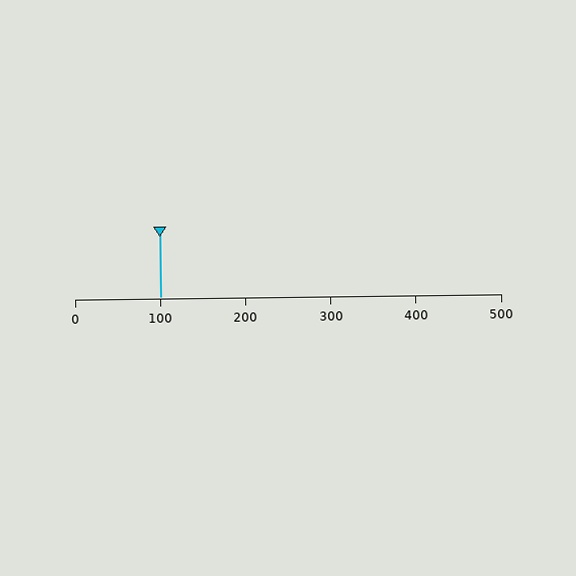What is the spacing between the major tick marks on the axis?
The major ticks are spaced 100 apart.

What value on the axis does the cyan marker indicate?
The marker indicates approximately 100.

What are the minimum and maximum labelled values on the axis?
The axis runs from 0 to 500.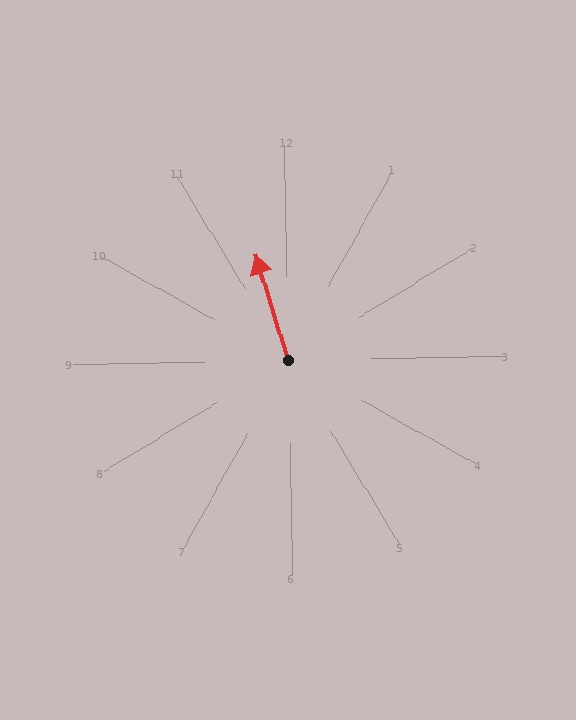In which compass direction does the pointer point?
North.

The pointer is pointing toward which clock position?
Roughly 11 o'clock.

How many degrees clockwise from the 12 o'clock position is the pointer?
Approximately 344 degrees.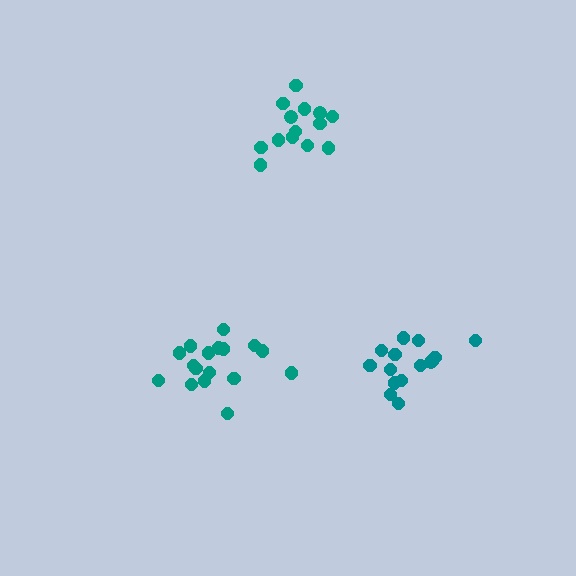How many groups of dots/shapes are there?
There are 3 groups.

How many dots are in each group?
Group 1: 17 dots, Group 2: 16 dots, Group 3: 14 dots (47 total).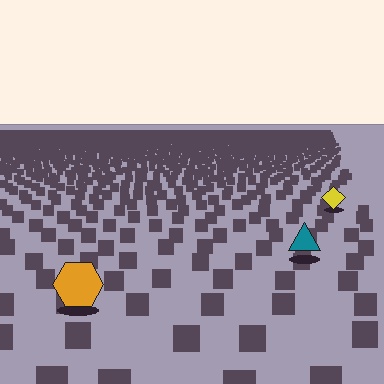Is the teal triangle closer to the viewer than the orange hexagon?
No. The orange hexagon is closer — you can tell from the texture gradient: the ground texture is coarser near it.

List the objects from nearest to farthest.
From nearest to farthest: the orange hexagon, the teal triangle, the yellow diamond.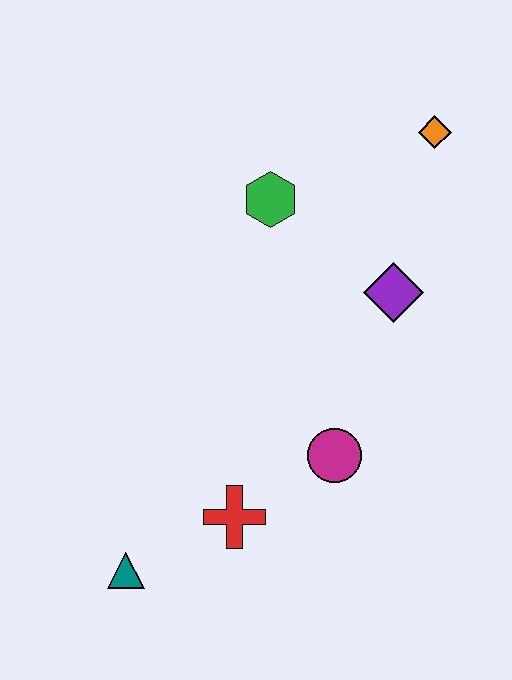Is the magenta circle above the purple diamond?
No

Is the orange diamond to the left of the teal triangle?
No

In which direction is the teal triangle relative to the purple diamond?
The teal triangle is below the purple diamond.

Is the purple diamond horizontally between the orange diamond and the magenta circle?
Yes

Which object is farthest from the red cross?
The orange diamond is farthest from the red cross.